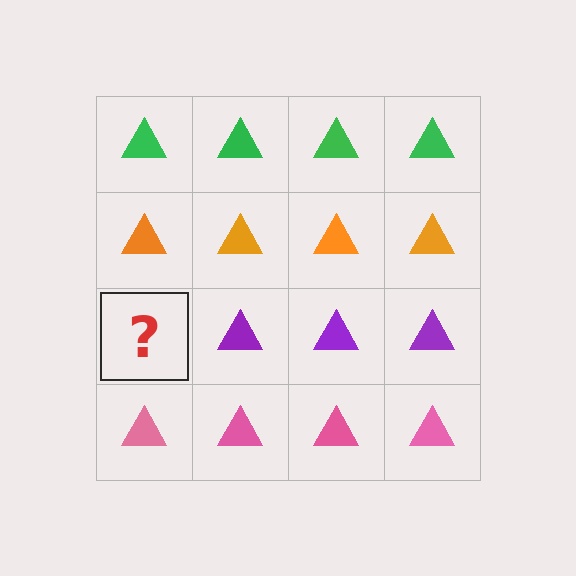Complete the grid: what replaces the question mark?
The question mark should be replaced with a purple triangle.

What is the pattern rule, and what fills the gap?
The rule is that each row has a consistent color. The gap should be filled with a purple triangle.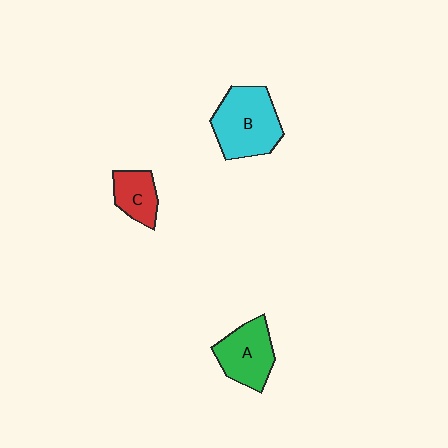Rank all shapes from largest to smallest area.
From largest to smallest: B (cyan), A (green), C (red).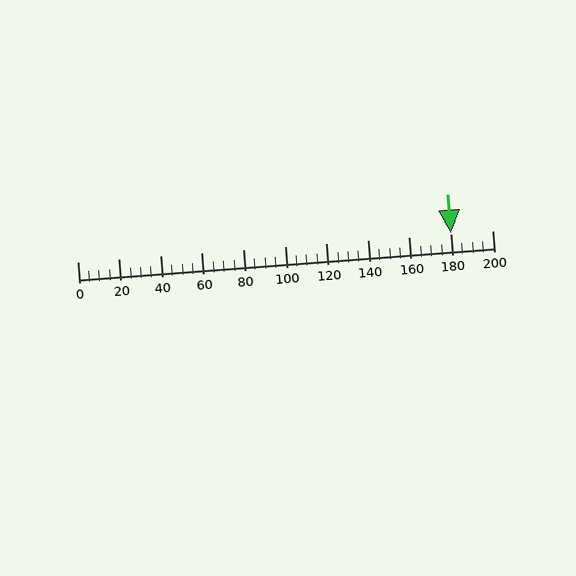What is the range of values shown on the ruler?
The ruler shows values from 0 to 200.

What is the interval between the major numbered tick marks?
The major tick marks are spaced 20 units apart.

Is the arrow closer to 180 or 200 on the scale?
The arrow is closer to 180.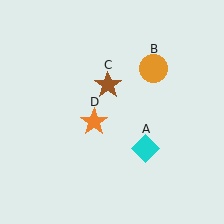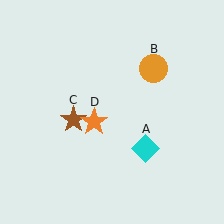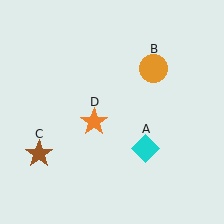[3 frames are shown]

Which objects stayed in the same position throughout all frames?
Cyan diamond (object A) and orange circle (object B) and orange star (object D) remained stationary.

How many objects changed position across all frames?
1 object changed position: brown star (object C).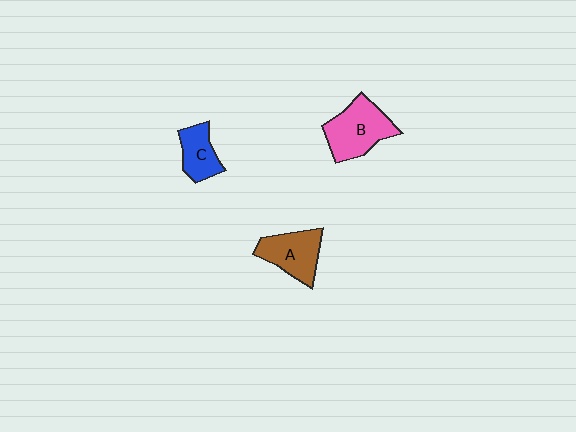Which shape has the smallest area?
Shape C (blue).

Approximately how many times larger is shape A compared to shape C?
Approximately 1.4 times.